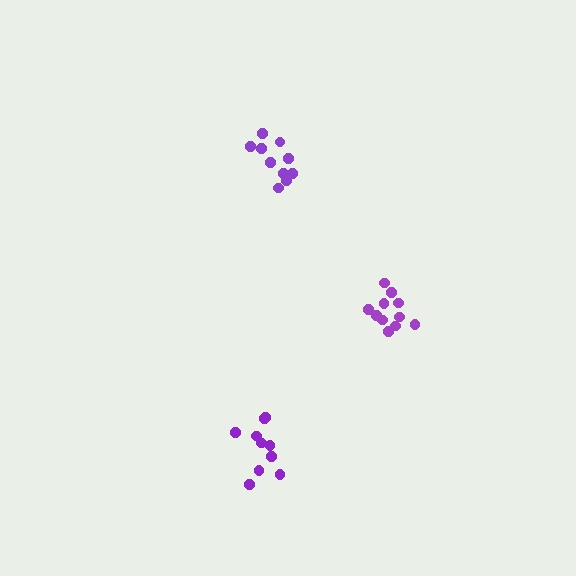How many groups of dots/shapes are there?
There are 3 groups.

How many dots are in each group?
Group 1: 10 dots, Group 2: 11 dots, Group 3: 10 dots (31 total).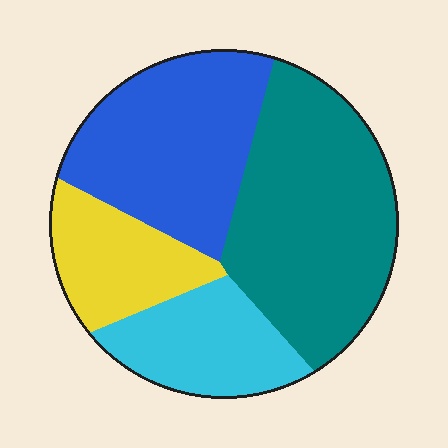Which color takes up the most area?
Teal, at roughly 40%.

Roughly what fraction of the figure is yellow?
Yellow takes up about one sixth (1/6) of the figure.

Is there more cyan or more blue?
Blue.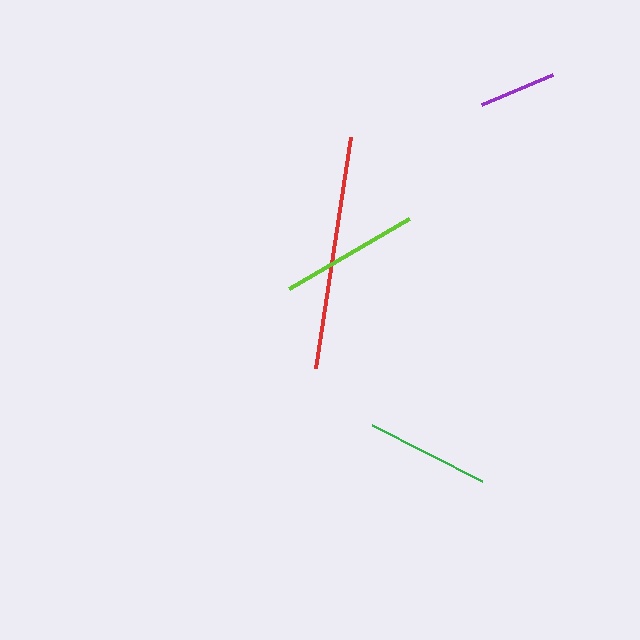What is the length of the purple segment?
The purple segment is approximately 77 pixels long.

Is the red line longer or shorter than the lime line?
The red line is longer than the lime line.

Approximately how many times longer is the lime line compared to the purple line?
The lime line is approximately 1.8 times the length of the purple line.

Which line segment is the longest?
The red line is the longest at approximately 234 pixels.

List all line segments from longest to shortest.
From longest to shortest: red, lime, green, purple.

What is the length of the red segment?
The red segment is approximately 234 pixels long.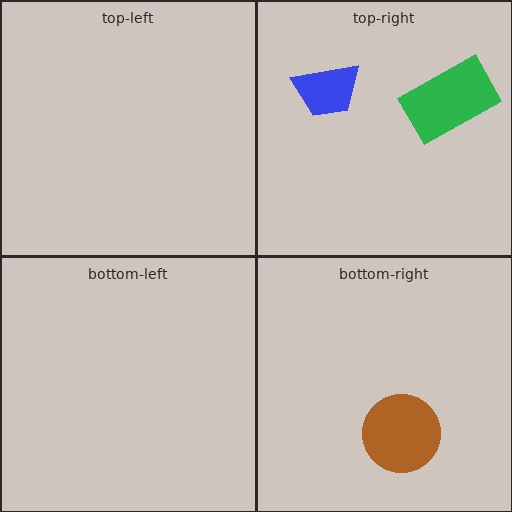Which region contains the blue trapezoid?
The top-right region.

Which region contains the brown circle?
The bottom-right region.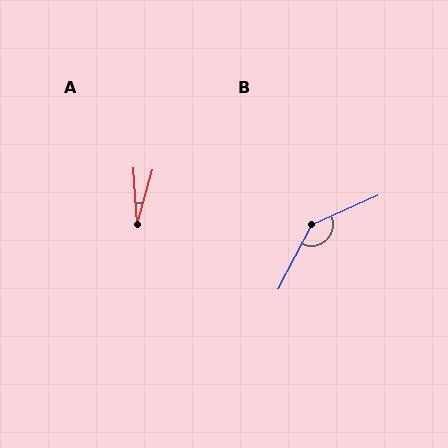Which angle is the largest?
B, at approximately 142 degrees.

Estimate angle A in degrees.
Approximately 19 degrees.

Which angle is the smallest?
A, at approximately 19 degrees.